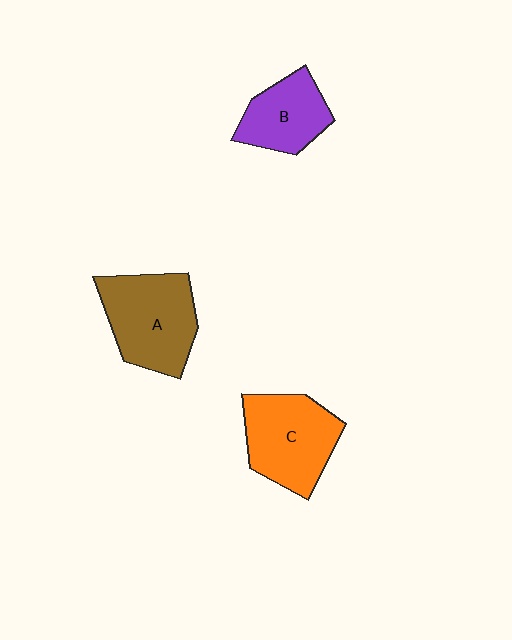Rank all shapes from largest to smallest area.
From largest to smallest: A (brown), C (orange), B (purple).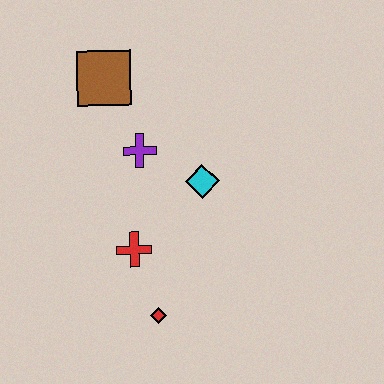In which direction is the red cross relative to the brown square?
The red cross is below the brown square.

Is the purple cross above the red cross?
Yes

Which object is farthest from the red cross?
The brown square is farthest from the red cross.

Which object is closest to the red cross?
The red diamond is closest to the red cross.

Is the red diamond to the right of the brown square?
Yes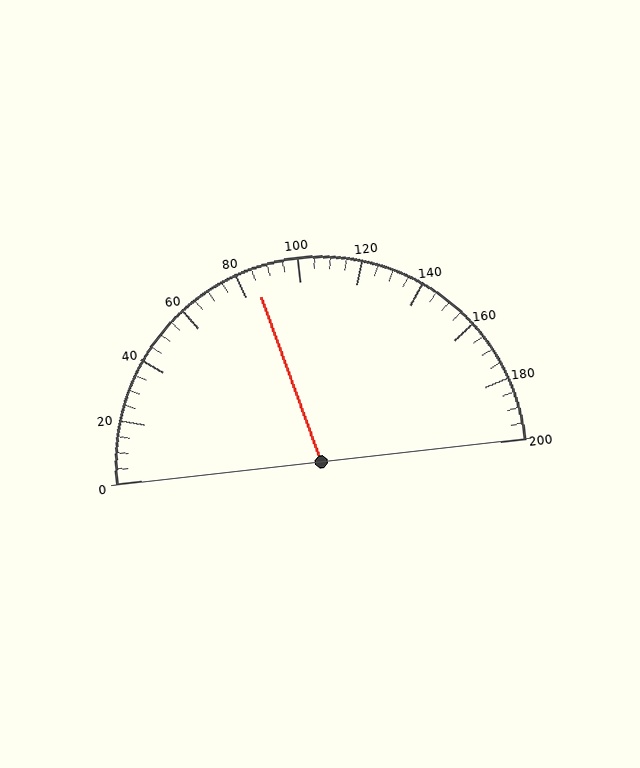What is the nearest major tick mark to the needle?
The nearest major tick mark is 80.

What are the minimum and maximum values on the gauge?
The gauge ranges from 0 to 200.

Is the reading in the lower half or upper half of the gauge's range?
The reading is in the lower half of the range (0 to 200).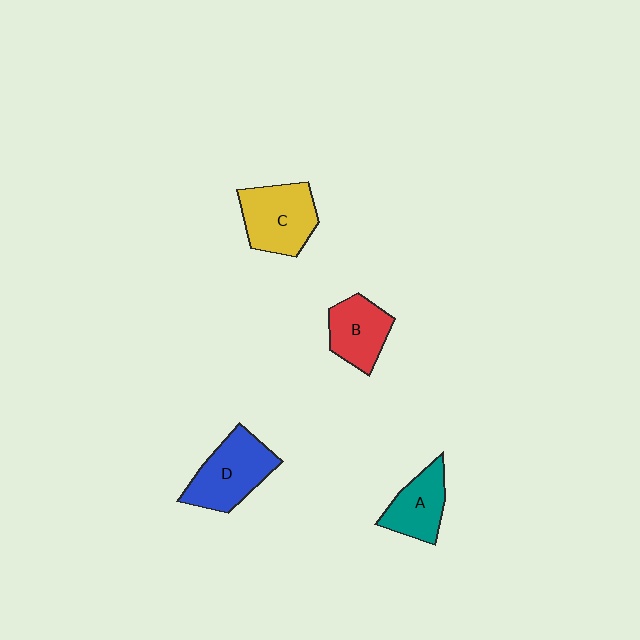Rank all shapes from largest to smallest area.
From largest to smallest: D (blue), C (yellow), B (red), A (teal).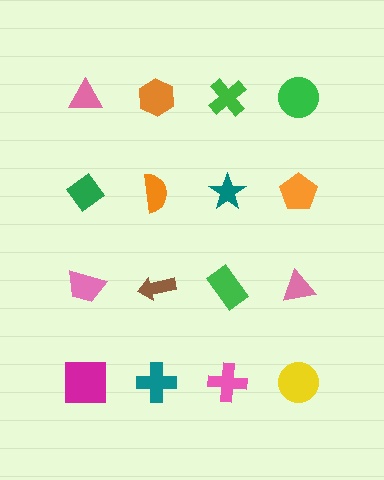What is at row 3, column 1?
A pink trapezoid.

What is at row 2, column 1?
A green diamond.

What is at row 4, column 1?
A magenta square.